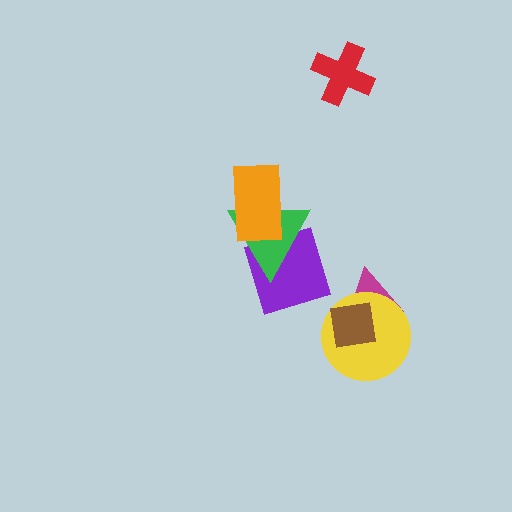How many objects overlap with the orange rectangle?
2 objects overlap with the orange rectangle.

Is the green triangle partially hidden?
Yes, it is partially covered by another shape.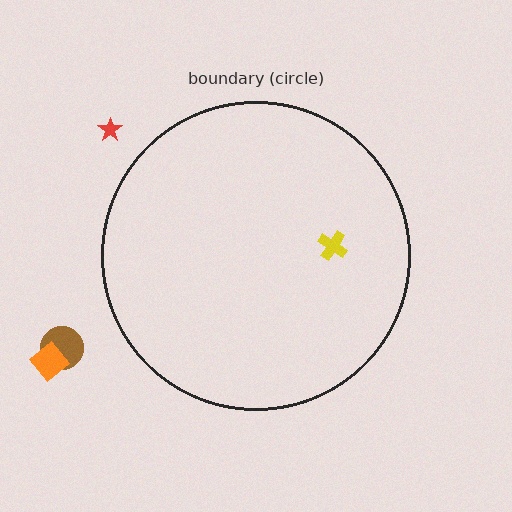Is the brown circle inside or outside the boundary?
Outside.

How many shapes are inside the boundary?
1 inside, 3 outside.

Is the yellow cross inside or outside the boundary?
Inside.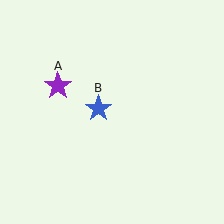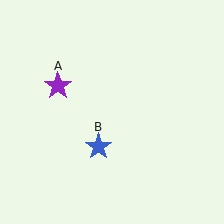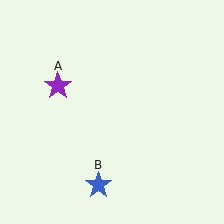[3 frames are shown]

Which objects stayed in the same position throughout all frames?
Purple star (object A) remained stationary.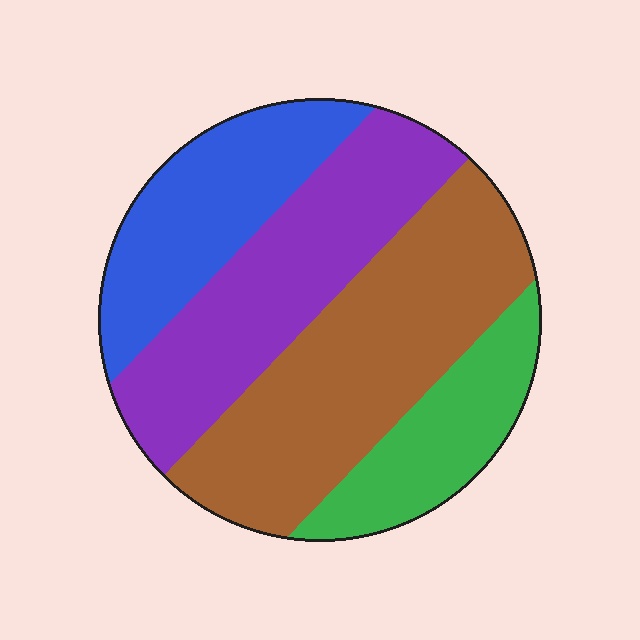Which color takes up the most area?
Brown, at roughly 35%.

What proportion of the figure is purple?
Purple covers 28% of the figure.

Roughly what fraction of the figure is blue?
Blue covers about 20% of the figure.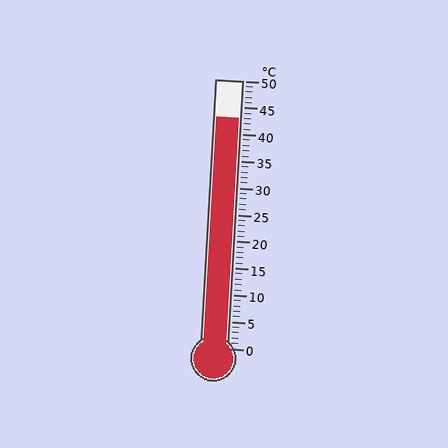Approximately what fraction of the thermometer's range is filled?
The thermometer is filled to approximately 85% of its range.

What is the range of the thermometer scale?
The thermometer scale ranges from 0°C to 50°C.